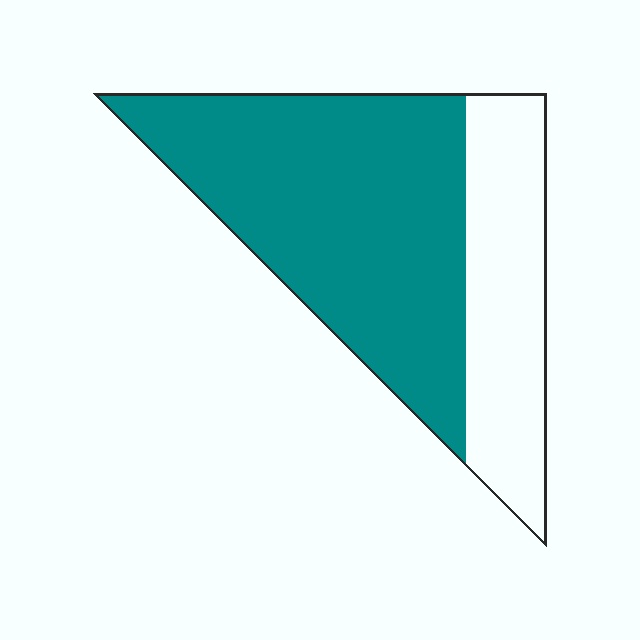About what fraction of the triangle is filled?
About two thirds (2/3).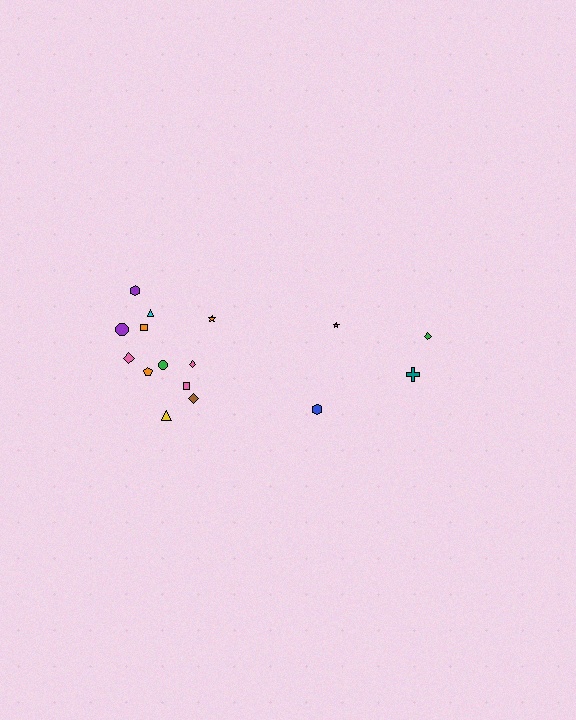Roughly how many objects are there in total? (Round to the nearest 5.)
Roughly 15 objects in total.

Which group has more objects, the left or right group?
The left group.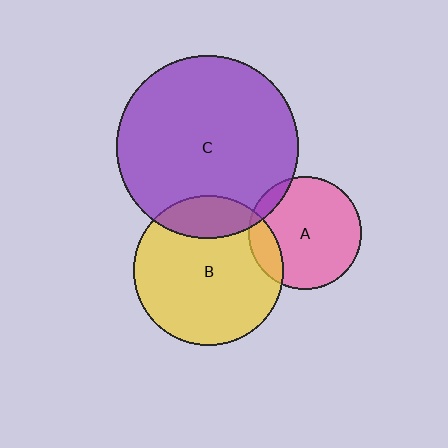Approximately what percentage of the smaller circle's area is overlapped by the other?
Approximately 10%.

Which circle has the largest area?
Circle C (purple).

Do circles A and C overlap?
Yes.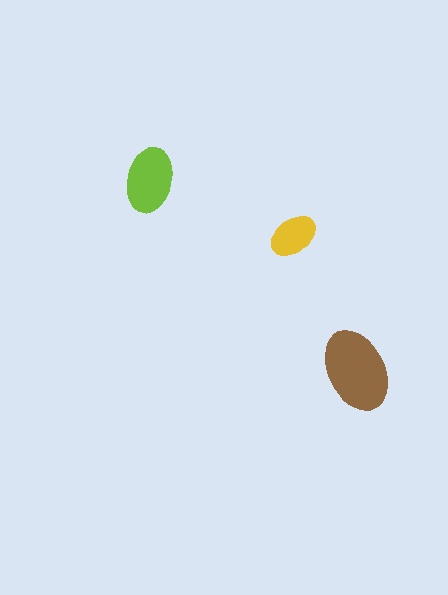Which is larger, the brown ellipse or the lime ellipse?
The brown one.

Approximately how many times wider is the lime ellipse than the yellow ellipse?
About 1.5 times wider.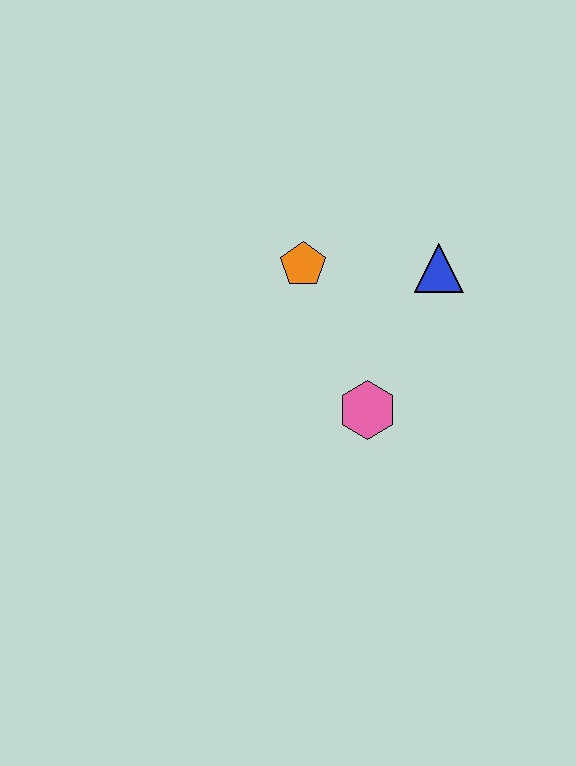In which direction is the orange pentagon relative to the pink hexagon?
The orange pentagon is above the pink hexagon.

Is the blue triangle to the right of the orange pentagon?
Yes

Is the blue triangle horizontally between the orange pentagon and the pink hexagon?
No